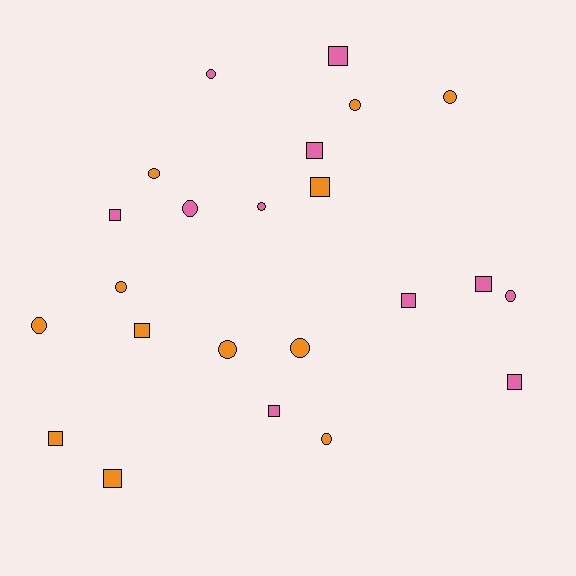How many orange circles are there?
There are 8 orange circles.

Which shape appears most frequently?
Circle, with 12 objects.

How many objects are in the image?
There are 23 objects.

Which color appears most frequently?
Orange, with 12 objects.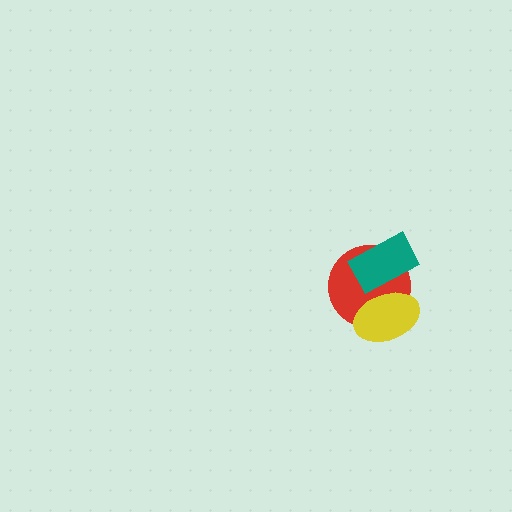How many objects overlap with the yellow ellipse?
2 objects overlap with the yellow ellipse.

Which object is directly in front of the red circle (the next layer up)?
The teal rectangle is directly in front of the red circle.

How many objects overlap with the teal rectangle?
2 objects overlap with the teal rectangle.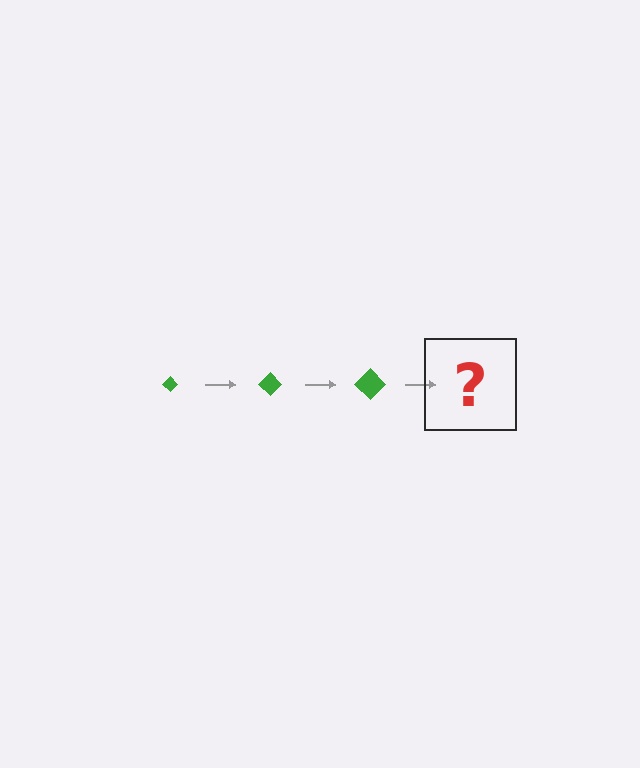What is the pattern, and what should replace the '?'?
The pattern is that the diamond gets progressively larger each step. The '?' should be a green diamond, larger than the previous one.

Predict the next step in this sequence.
The next step is a green diamond, larger than the previous one.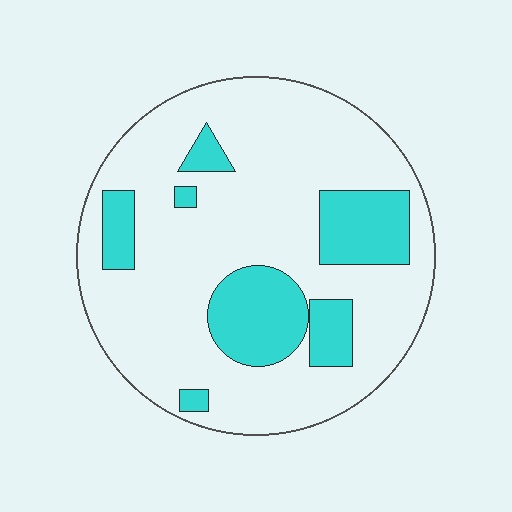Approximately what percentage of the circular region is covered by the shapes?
Approximately 25%.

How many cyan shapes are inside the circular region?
7.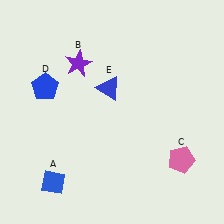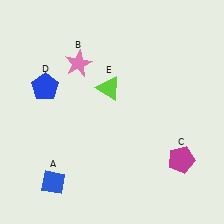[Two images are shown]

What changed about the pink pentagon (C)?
In Image 1, C is pink. In Image 2, it changed to magenta.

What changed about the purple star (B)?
In Image 1, B is purple. In Image 2, it changed to pink.